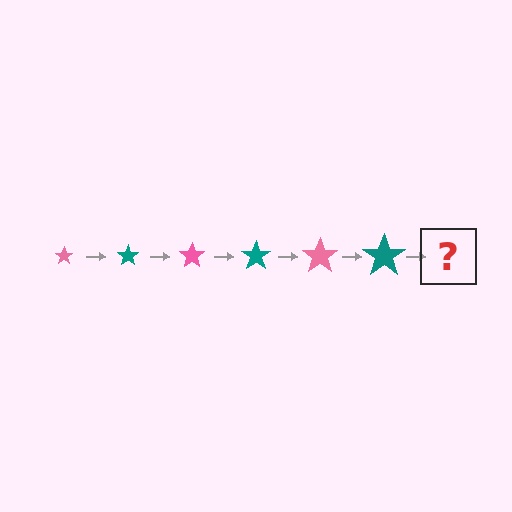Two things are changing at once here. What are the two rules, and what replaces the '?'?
The two rules are that the star grows larger each step and the color cycles through pink and teal. The '?' should be a pink star, larger than the previous one.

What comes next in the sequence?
The next element should be a pink star, larger than the previous one.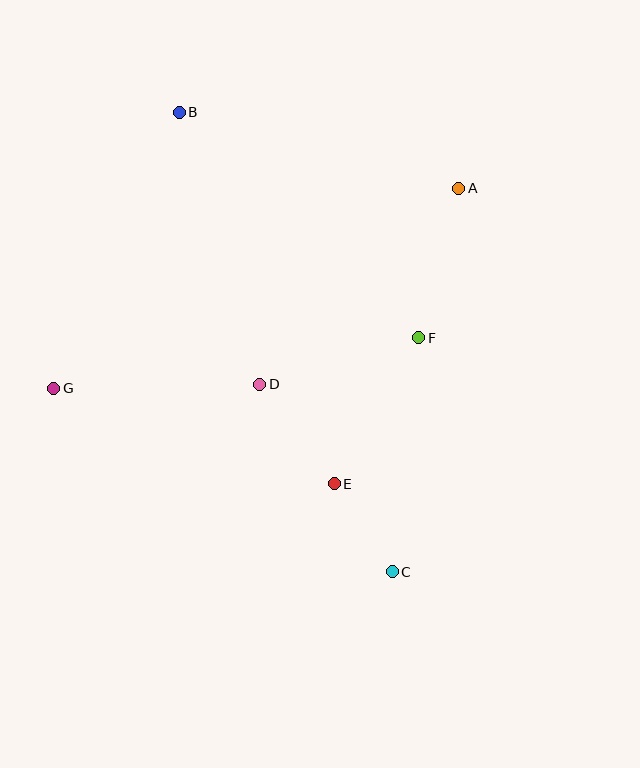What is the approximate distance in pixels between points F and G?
The distance between F and G is approximately 369 pixels.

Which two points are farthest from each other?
Points B and C are farthest from each other.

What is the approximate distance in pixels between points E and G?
The distance between E and G is approximately 296 pixels.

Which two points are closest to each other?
Points C and E are closest to each other.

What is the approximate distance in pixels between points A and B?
The distance between A and B is approximately 290 pixels.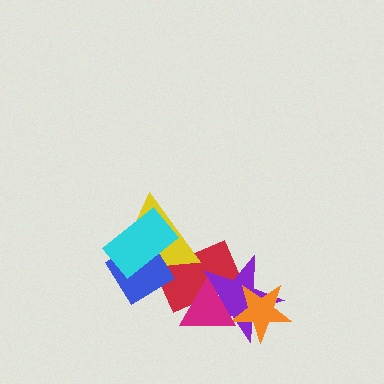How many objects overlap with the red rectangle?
4 objects overlap with the red rectangle.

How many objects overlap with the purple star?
3 objects overlap with the purple star.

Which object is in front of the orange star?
The magenta triangle is in front of the orange star.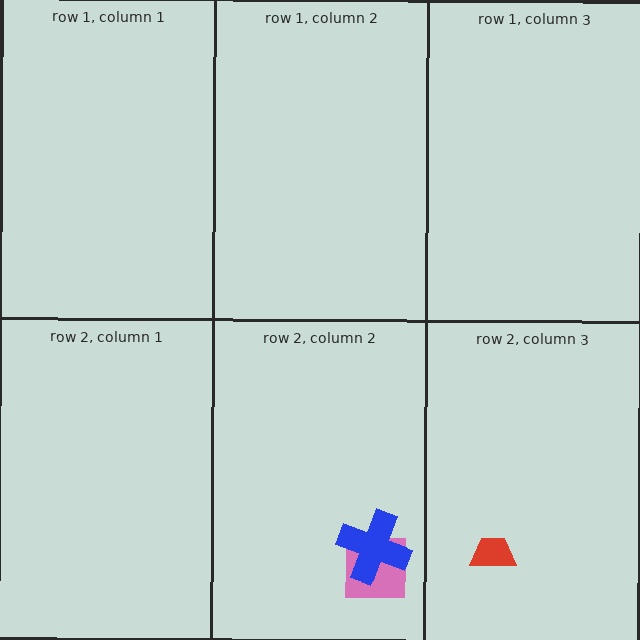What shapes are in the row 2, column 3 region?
The red trapezoid.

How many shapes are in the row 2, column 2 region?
2.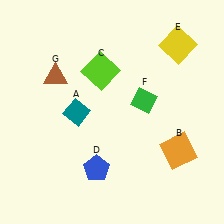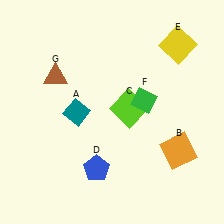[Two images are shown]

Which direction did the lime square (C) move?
The lime square (C) moved down.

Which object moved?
The lime square (C) moved down.